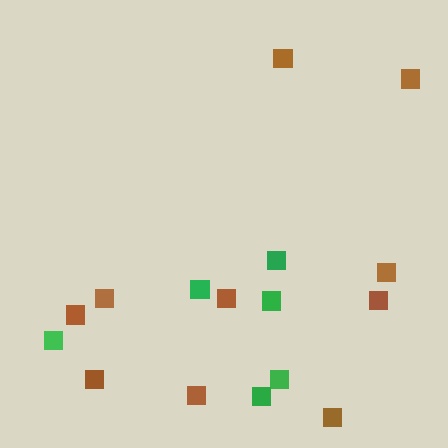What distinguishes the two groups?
There are 2 groups: one group of brown squares (10) and one group of green squares (6).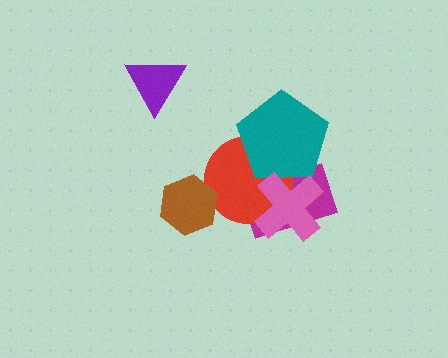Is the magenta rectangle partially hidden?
Yes, it is partially covered by another shape.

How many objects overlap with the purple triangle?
0 objects overlap with the purple triangle.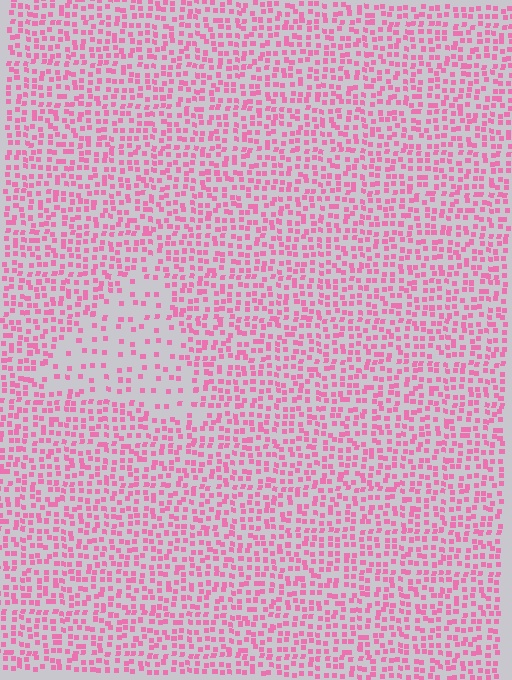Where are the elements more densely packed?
The elements are more densely packed outside the triangle boundary.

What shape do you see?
I see a triangle.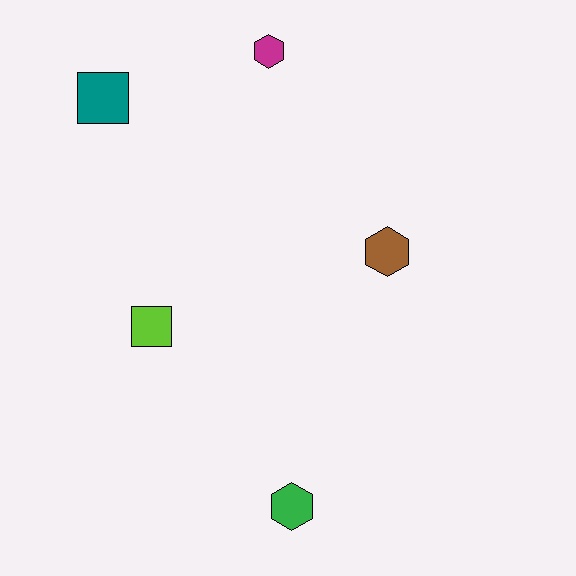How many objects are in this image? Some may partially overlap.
There are 5 objects.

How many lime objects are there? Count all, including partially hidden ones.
There is 1 lime object.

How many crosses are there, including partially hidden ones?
There are no crosses.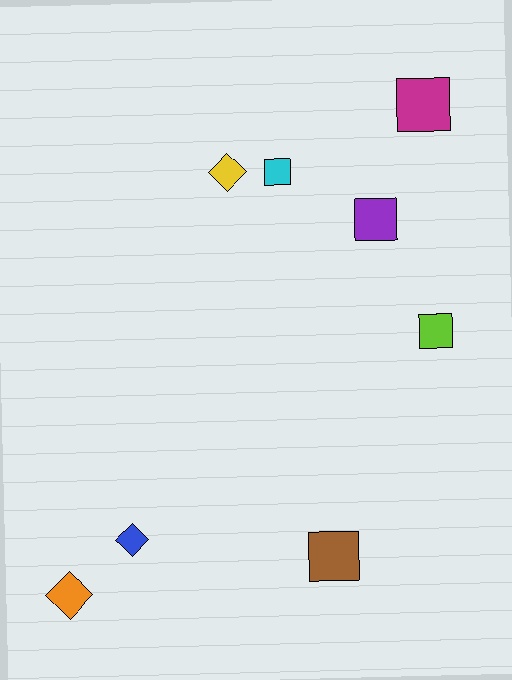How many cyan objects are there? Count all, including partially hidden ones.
There is 1 cyan object.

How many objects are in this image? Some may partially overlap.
There are 8 objects.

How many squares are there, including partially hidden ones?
There are 5 squares.